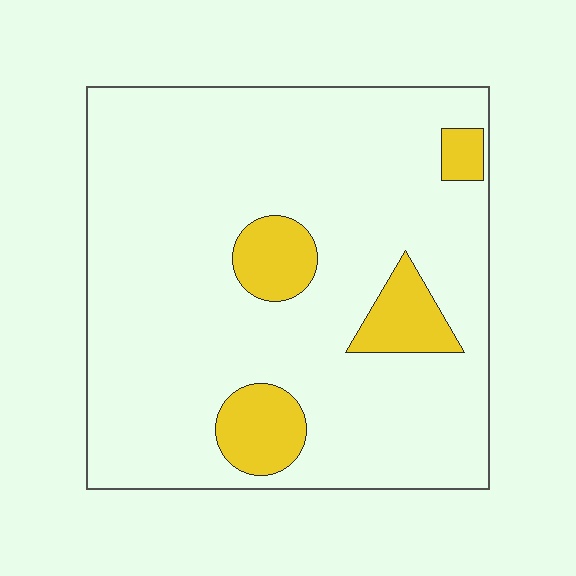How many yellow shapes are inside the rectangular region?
4.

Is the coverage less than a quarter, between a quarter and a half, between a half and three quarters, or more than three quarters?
Less than a quarter.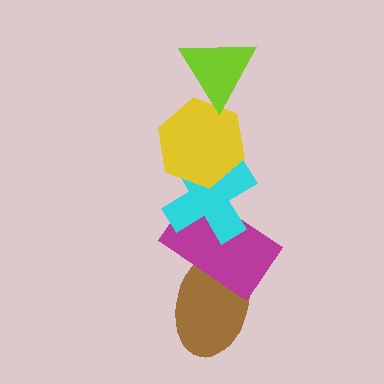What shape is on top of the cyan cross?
The yellow hexagon is on top of the cyan cross.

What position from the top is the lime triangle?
The lime triangle is 1st from the top.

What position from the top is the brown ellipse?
The brown ellipse is 5th from the top.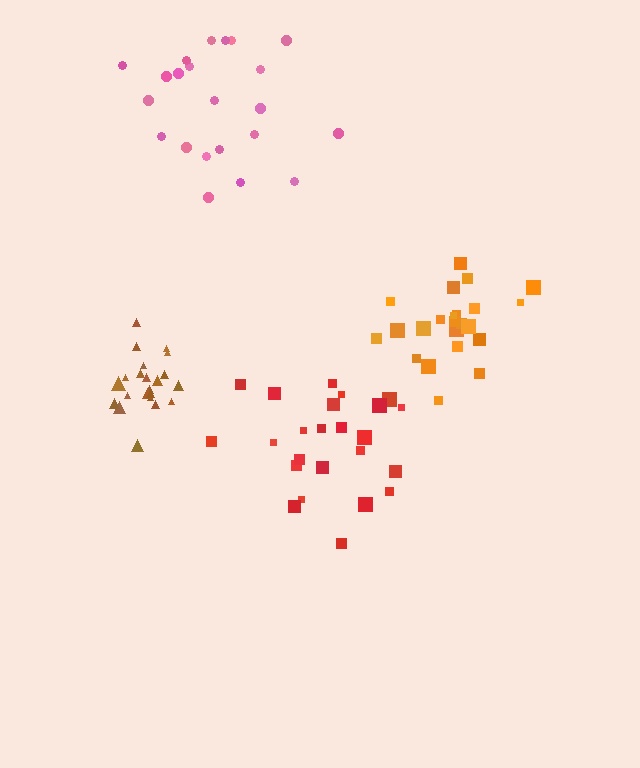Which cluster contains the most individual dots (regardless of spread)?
Red (24).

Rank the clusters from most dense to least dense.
brown, orange, red, pink.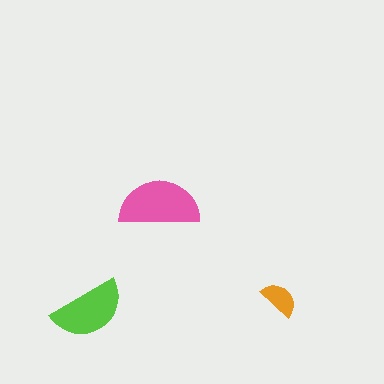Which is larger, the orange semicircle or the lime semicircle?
The lime one.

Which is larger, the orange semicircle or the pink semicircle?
The pink one.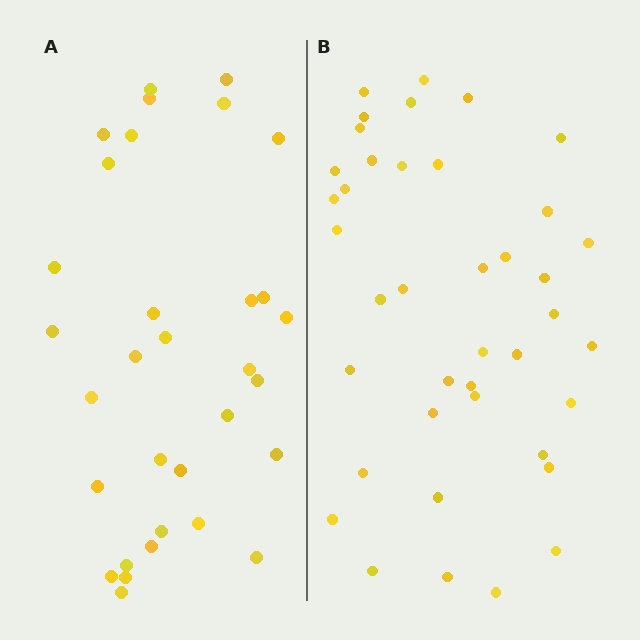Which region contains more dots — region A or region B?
Region B (the right region) has more dots.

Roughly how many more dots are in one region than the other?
Region B has roughly 8 or so more dots than region A.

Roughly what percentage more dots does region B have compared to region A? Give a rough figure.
About 25% more.